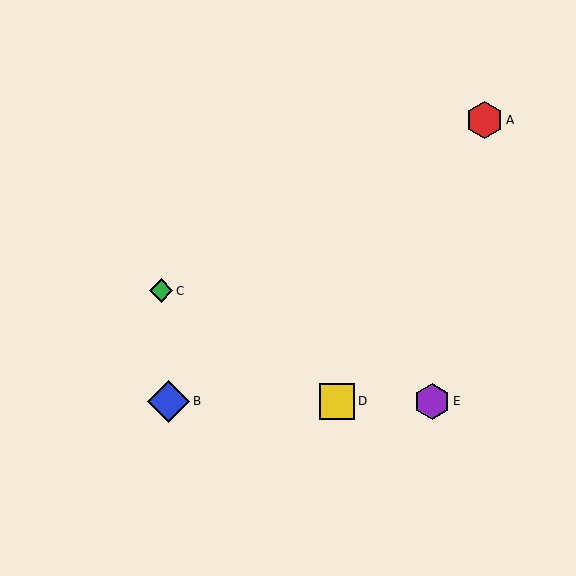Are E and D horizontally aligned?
Yes, both are at y≈401.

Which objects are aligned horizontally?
Objects B, D, E are aligned horizontally.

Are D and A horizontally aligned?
No, D is at y≈401 and A is at y≈120.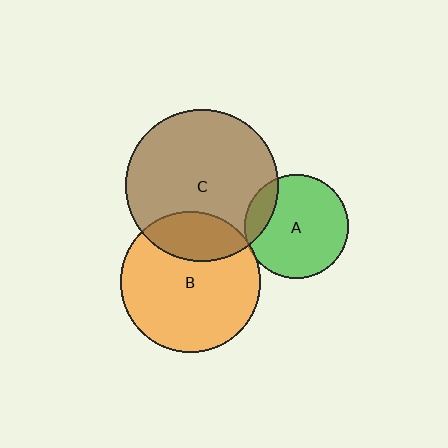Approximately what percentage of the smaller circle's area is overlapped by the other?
Approximately 5%.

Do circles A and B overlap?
Yes.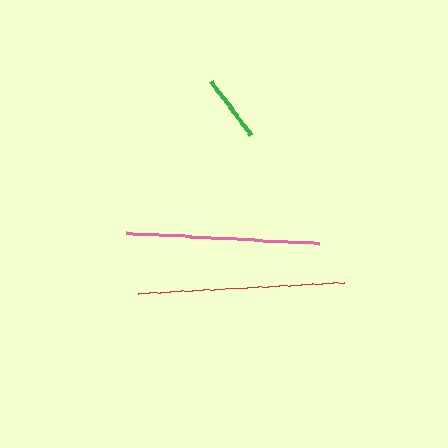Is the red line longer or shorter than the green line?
The red line is longer than the green line.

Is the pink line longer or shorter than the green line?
The pink line is longer than the green line.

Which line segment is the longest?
The red line is the longest at approximately 206 pixels.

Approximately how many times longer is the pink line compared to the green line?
The pink line is approximately 2.9 times the length of the green line.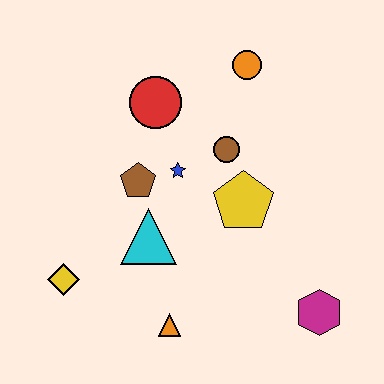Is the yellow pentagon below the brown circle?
Yes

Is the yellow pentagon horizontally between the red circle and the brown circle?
No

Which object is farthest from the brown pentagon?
The magenta hexagon is farthest from the brown pentagon.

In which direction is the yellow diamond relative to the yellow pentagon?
The yellow diamond is to the left of the yellow pentagon.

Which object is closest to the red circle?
The blue star is closest to the red circle.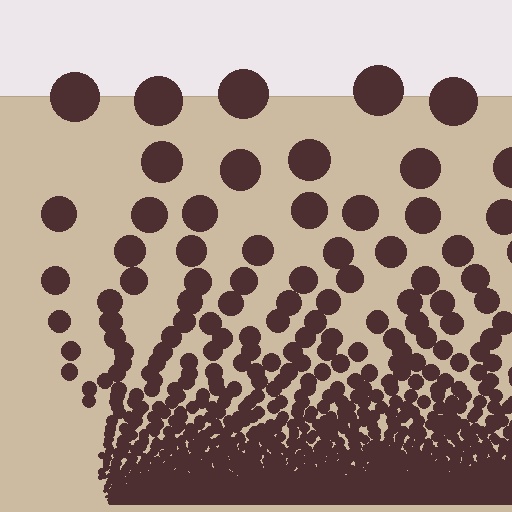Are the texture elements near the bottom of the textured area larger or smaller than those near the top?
Smaller. The gradient is inverted — elements near the bottom are smaller and denser.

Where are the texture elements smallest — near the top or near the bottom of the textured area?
Near the bottom.